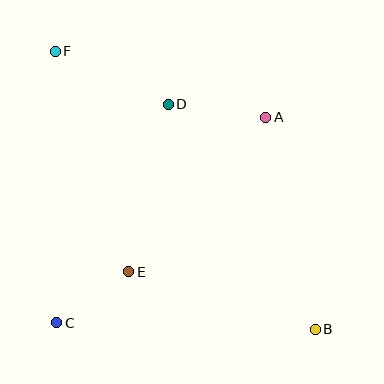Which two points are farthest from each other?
Points B and F are farthest from each other.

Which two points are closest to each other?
Points C and E are closest to each other.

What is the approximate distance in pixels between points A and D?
The distance between A and D is approximately 99 pixels.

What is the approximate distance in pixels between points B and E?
The distance between B and E is approximately 195 pixels.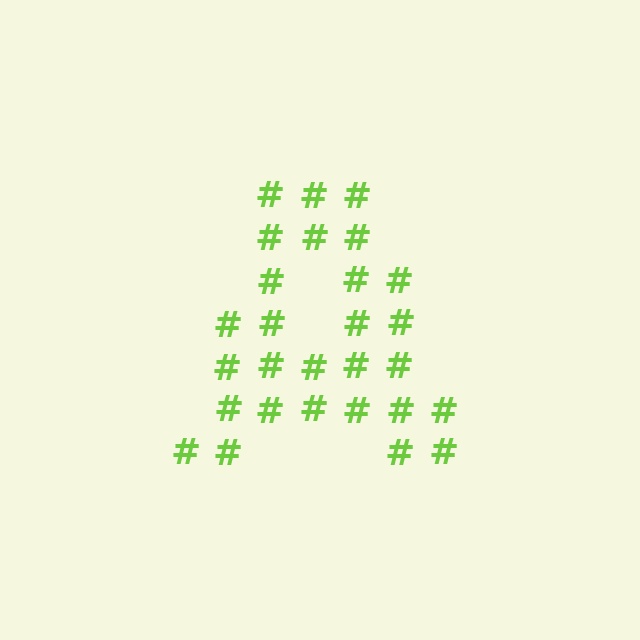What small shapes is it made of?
It is made of small hash symbols.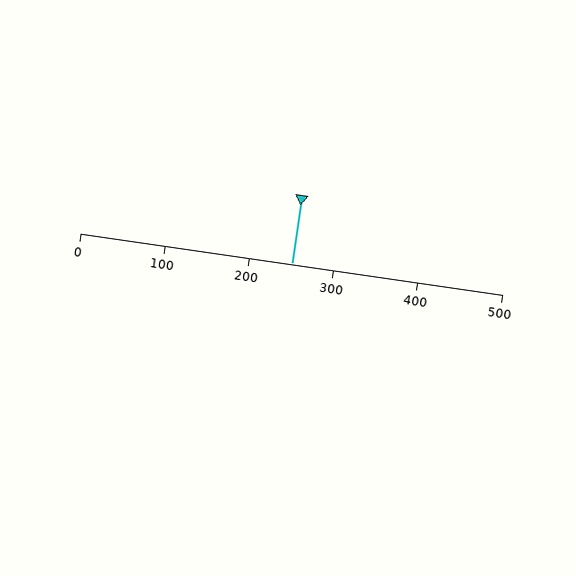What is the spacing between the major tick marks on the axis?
The major ticks are spaced 100 apart.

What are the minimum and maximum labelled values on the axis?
The axis runs from 0 to 500.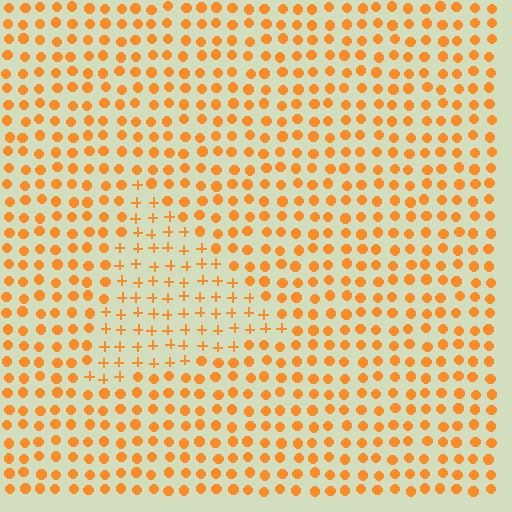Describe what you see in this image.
The image is filled with small orange elements arranged in a uniform grid. A triangle-shaped region contains plus signs, while the surrounding area contains circles. The boundary is defined purely by the change in element shape.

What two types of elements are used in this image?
The image uses plus signs inside the triangle region and circles outside it.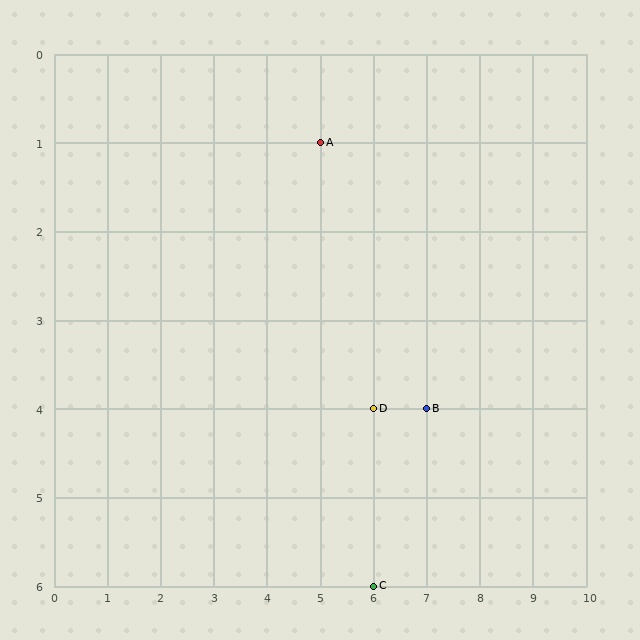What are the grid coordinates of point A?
Point A is at grid coordinates (5, 1).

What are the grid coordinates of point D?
Point D is at grid coordinates (6, 4).